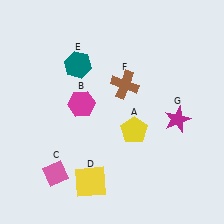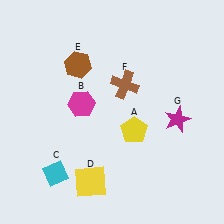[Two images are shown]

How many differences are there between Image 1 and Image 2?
There are 2 differences between the two images.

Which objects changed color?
C changed from pink to cyan. E changed from teal to brown.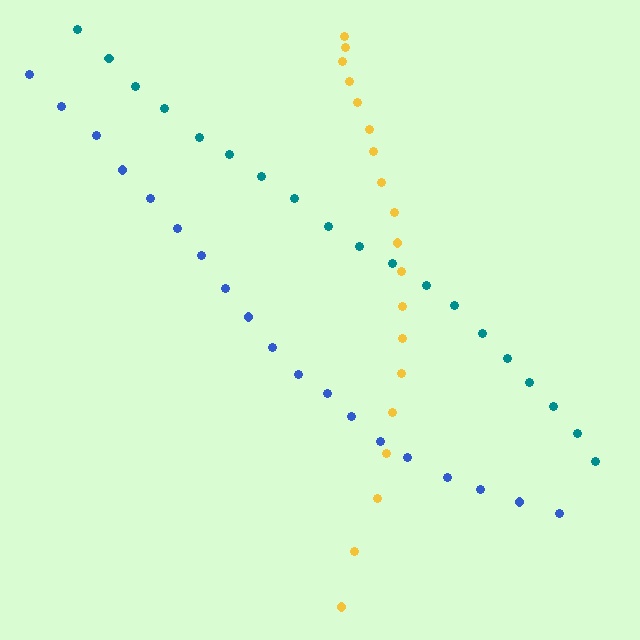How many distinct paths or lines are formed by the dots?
There are 3 distinct paths.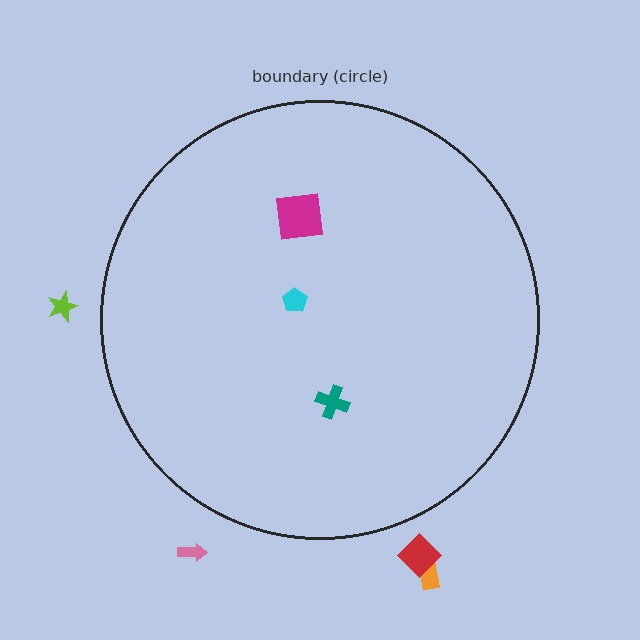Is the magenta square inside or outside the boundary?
Inside.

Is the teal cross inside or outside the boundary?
Inside.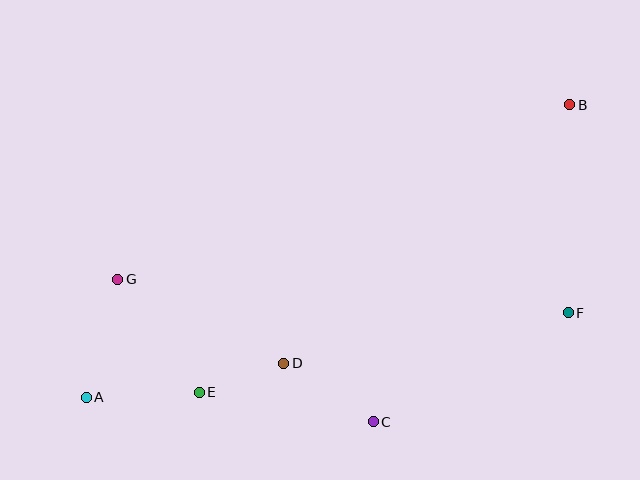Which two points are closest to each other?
Points D and E are closest to each other.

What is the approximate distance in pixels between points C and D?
The distance between C and D is approximately 107 pixels.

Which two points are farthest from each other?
Points A and B are farthest from each other.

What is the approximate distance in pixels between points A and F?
The distance between A and F is approximately 489 pixels.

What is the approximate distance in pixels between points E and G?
The distance between E and G is approximately 139 pixels.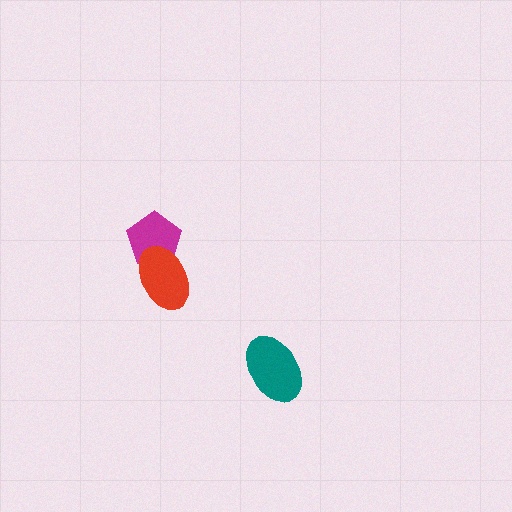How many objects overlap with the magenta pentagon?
1 object overlaps with the magenta pentagon.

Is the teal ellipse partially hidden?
No, no other shape covers it.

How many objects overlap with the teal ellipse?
0 objects overlap with the teal ellipse.